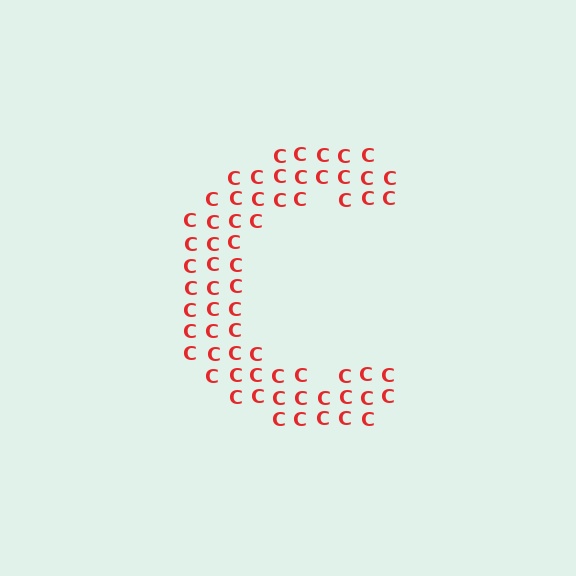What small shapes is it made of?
It is made of small letter C's.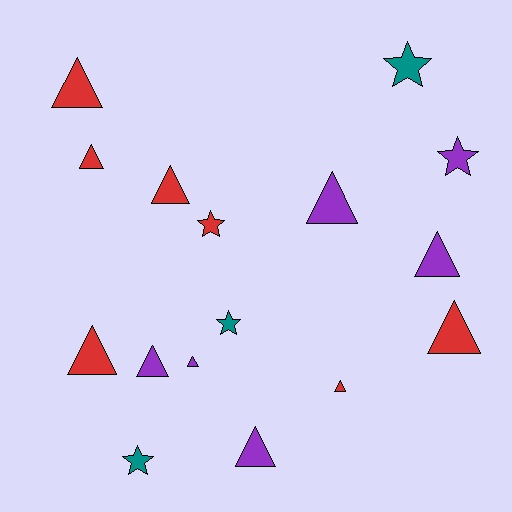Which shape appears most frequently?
Triangle, with 11 objects.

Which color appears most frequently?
Red, with 7 objects.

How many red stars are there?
There is 1 red star.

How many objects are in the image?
There are 16 objects.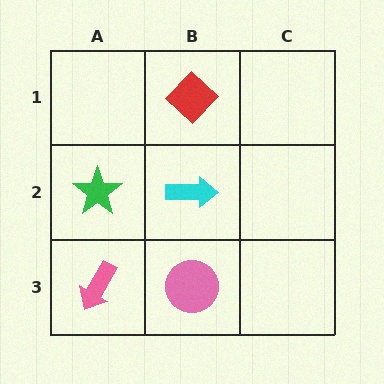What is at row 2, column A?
A green star.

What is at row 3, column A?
A pink arrow.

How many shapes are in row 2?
2 shapes.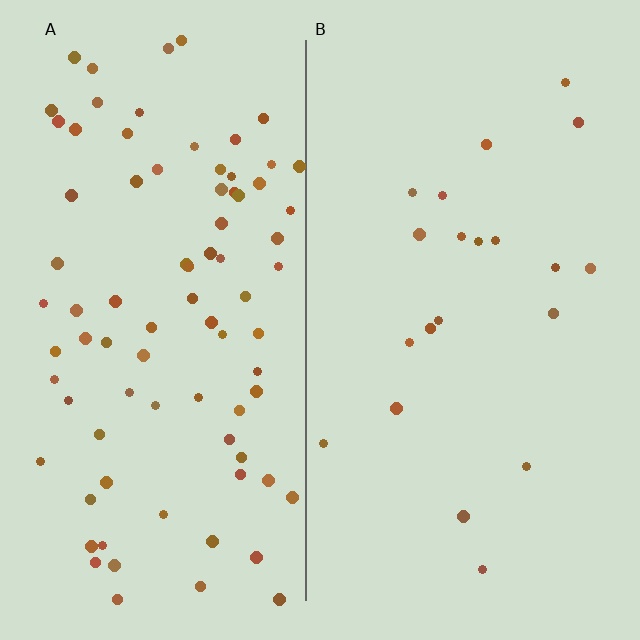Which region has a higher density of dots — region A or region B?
A (the left).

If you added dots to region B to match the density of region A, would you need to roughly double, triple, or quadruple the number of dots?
Approximately quadruple.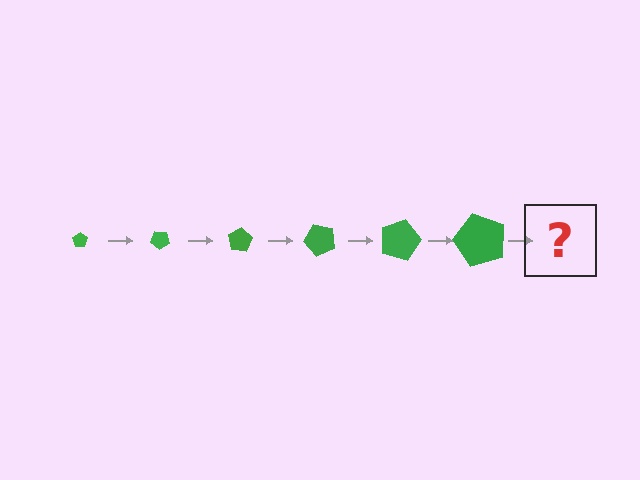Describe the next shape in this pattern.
It should be a pentagon, larger than the previous one and rotated 240 degrees from the start.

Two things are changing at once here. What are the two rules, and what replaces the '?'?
The two rules are that the pentagon grows larger each step and it rotates 40 degrees each step. The '?' should be a pentagon, larger than the previous one and rotated 240 degrees from the start.